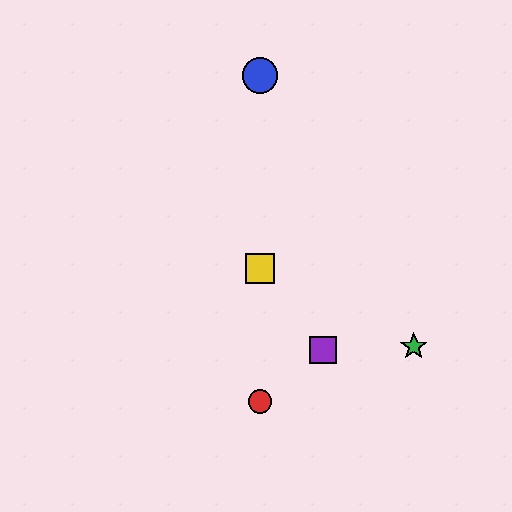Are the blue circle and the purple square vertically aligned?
No, the blue circle is at x≈260 and the purple square is at x≈323.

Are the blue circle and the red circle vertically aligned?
Yes, both are at x≈260.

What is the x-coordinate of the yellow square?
The yellow square is at x≈260.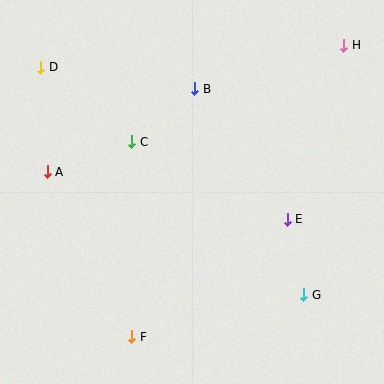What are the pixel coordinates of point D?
Point D is at (41, 67).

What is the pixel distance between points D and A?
The distance between D and A is 105 pixels.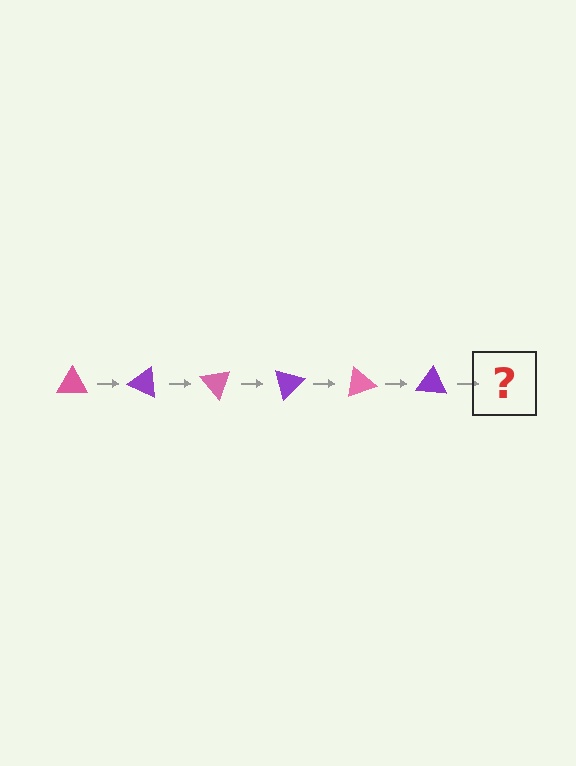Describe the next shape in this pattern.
It should be a pink triangle, rotated 150 degrees from the start.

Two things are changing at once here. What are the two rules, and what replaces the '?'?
The two rules are that it rotates 25 degrees each step and the color cycles through pink and purple. The '?' should be a pink triangle, rotated 150 degrees from the start.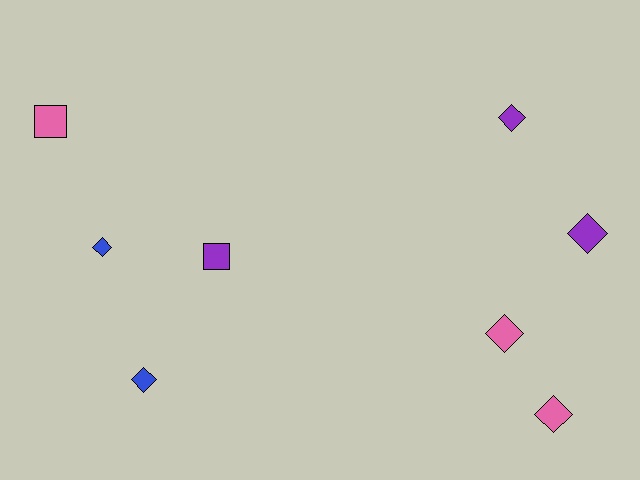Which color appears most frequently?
Purple, with 3 objects.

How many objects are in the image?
There are 8 objects.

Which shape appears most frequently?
Diamond, with 6 objects.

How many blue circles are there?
There are no blue circles.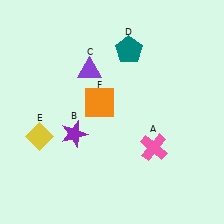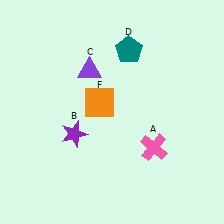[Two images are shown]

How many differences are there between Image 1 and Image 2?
There is 1 difference between the two images.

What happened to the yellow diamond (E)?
The yellow diamond (E) was removed in Image 2. It was in the bottom-left area of Image 1.